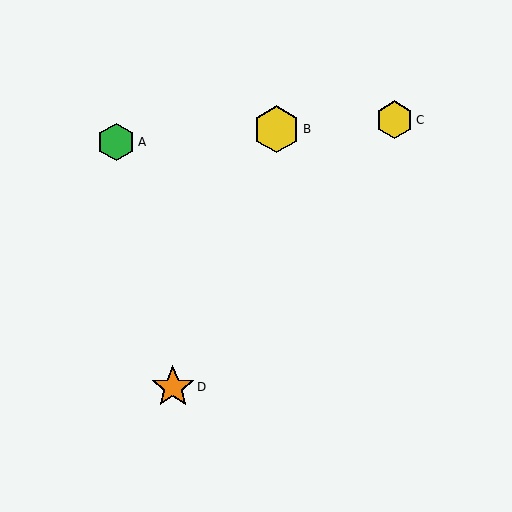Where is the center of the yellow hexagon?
The center of the yellow hexagon is at (276, 129).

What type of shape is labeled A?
Shape A is a green hexagon.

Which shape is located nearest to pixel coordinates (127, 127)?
The green hexagon (labeled A) at (116, 142) is nearest to that location.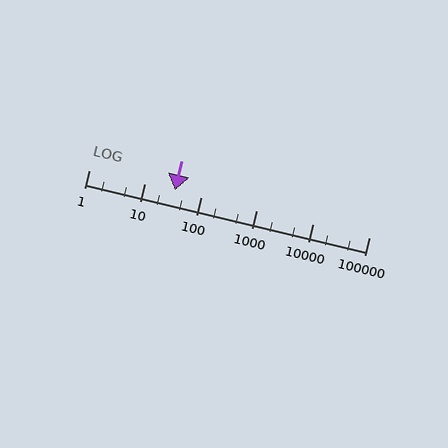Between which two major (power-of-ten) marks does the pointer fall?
The pointer is between 10 and 100.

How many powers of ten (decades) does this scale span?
The scale spans 5 decades, from 1 to 100000.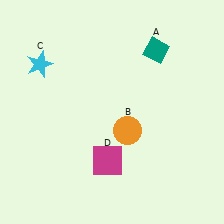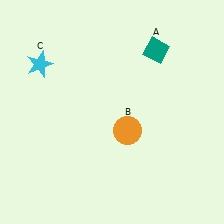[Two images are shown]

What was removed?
The magenta square (D) was removed in Image 2.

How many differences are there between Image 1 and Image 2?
There is 1 difference between the two images.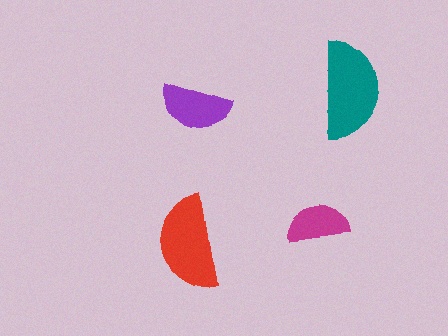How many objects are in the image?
There are 4 objects in the image.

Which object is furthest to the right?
The teal semicircle is rightmost.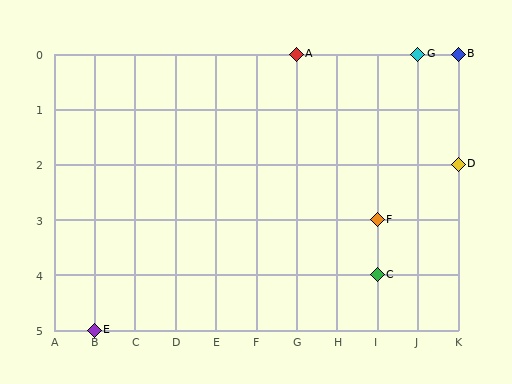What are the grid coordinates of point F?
Point F is at grid coordinates (I, 3).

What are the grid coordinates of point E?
Point E is at grid coordinates (B, 5).